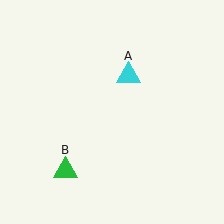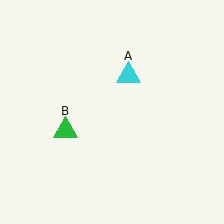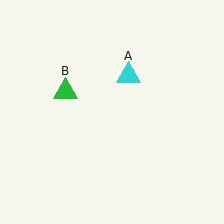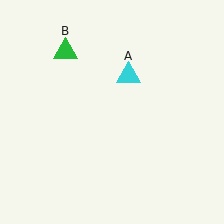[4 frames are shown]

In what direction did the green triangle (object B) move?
The green triangle (object B) moved up.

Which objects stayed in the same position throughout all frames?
Cyan triangle (object A) remained stationary.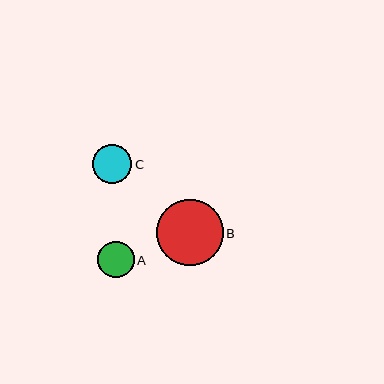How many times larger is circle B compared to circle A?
Circle B is approximately 1.8 times the size of circle A.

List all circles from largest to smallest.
From largest to smallest: B, C, A.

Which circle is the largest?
Circle B is the largest with a size of approximately 66 pixels.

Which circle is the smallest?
Circle A is the smallest with a size of approximately 36 pixels.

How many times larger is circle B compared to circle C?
Circle B is approximately 1.7 times the size of circle C.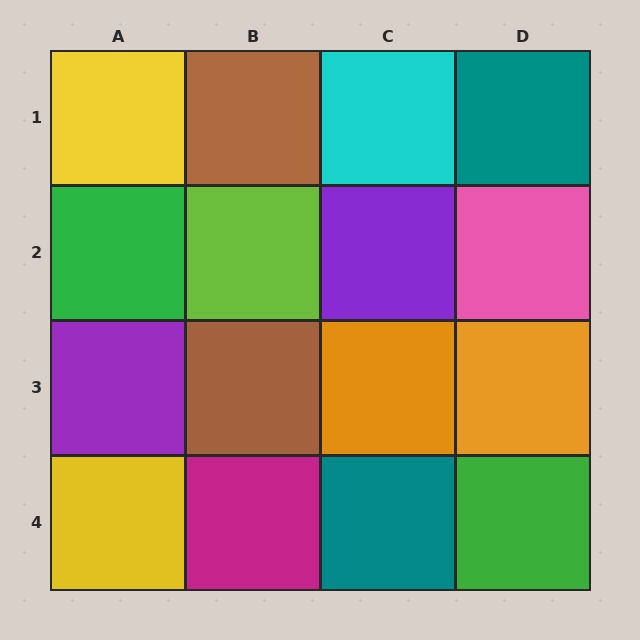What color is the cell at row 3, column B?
Brown.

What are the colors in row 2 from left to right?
Green, lime, purple, pink.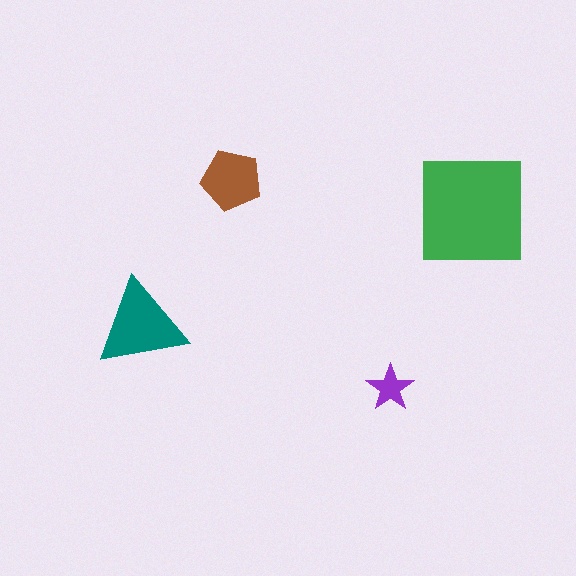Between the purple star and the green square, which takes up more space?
The green square.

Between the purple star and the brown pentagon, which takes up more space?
The brown pentagon.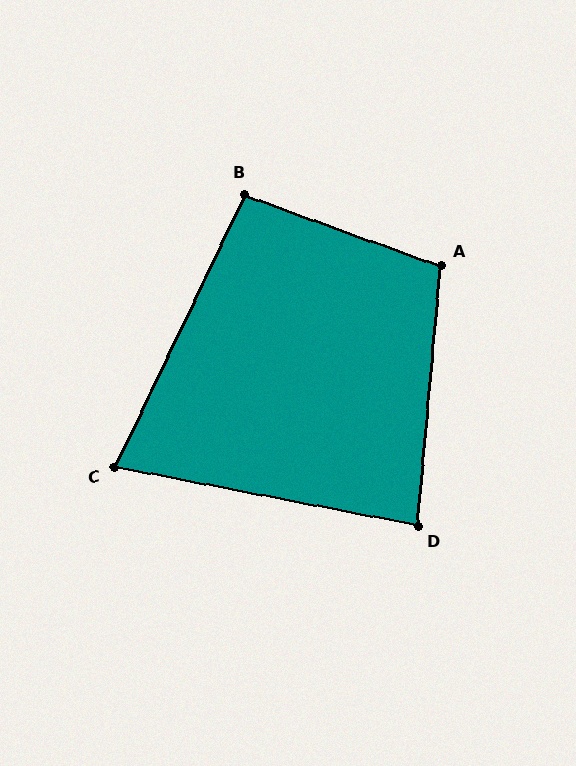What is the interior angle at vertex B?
Approximately 96 degrees (obtuse).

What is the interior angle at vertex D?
Approximately 84 degrees (acute).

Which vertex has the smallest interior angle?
C, at approximately 75 degrees.